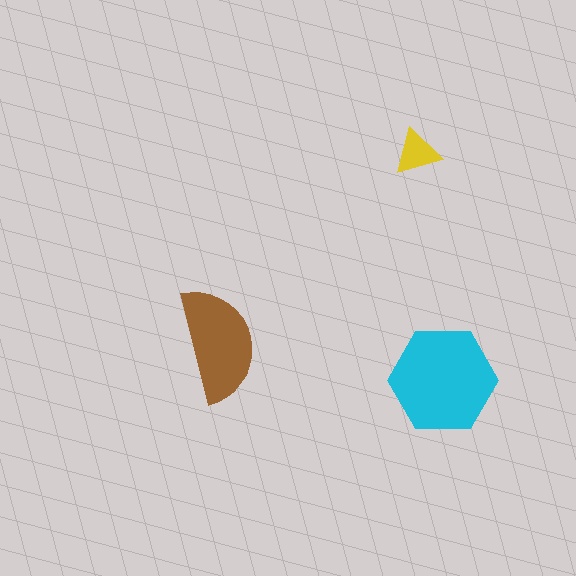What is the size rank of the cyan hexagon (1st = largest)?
1st.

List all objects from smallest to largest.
The yellow triangle, the brown semicircle, the cyan hexagon.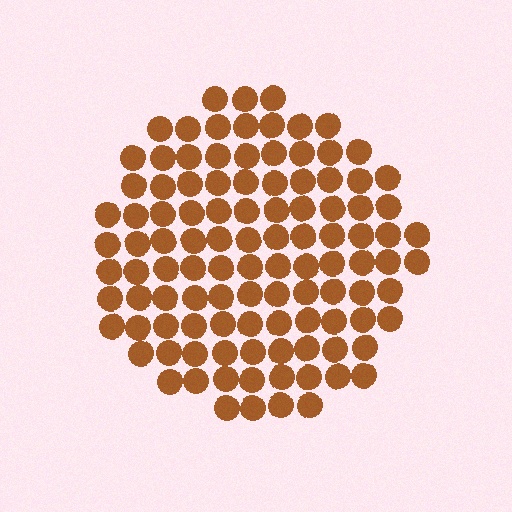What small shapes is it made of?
It is made of small circles.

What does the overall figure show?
The overall figure shows a circle.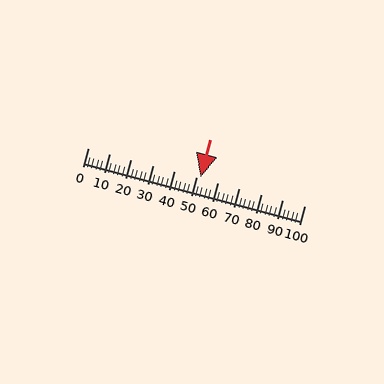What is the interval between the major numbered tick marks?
The major tick marks are spaced 10 units apart.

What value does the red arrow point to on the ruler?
The red arrow points to approximately 52.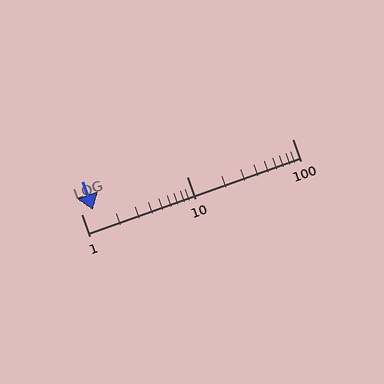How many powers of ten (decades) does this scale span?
The scale spans 2 decades, from 1 to 100.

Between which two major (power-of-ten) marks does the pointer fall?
The pointer is between 1 and 10.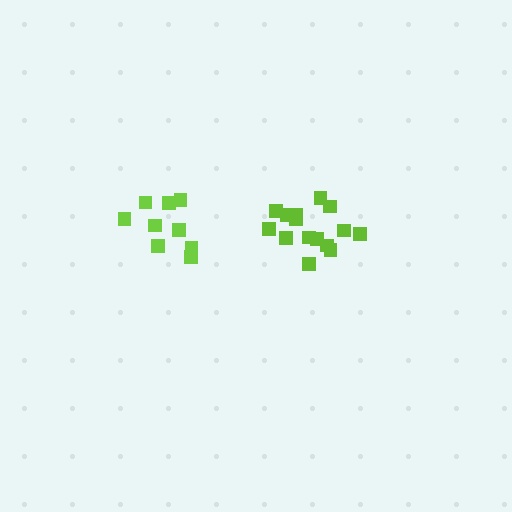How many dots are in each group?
Group 1: 9 dots, Group 2: 15 dots (24 total).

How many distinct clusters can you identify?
There are 2 distinct clusters.